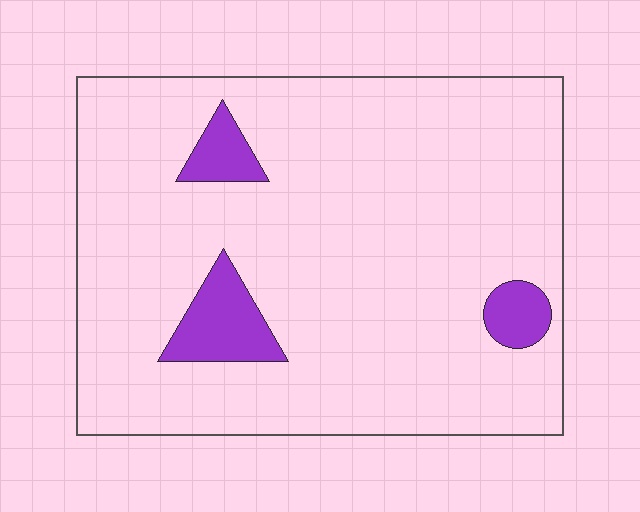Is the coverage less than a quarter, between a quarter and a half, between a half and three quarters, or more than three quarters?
Less than a quarter.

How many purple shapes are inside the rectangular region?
3.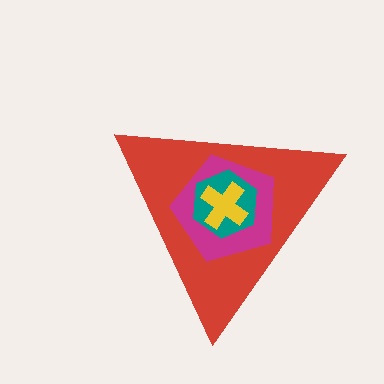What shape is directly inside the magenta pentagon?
The teal hexagon.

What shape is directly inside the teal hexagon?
The yellow cross.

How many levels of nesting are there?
4.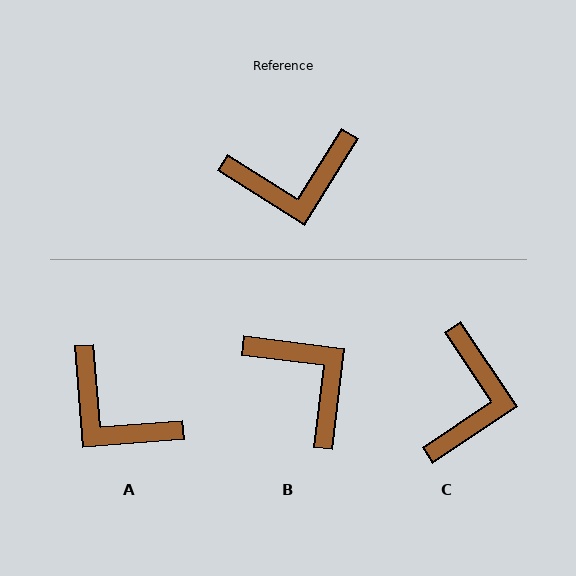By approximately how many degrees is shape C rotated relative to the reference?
Approximately 66 degrees counter-clockwise.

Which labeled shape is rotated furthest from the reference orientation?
B, about 115 degrees away.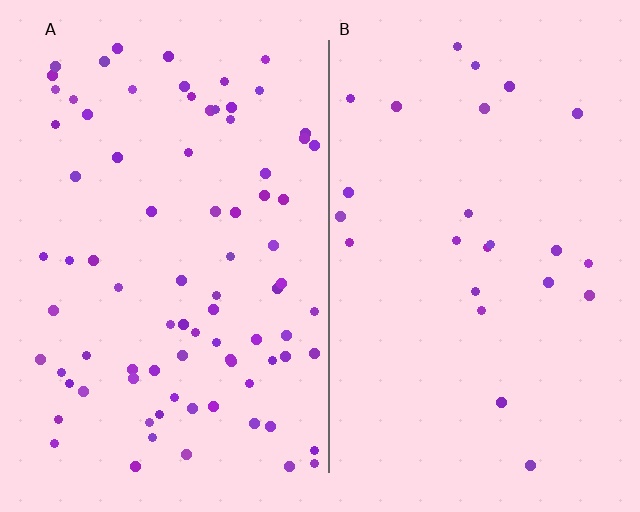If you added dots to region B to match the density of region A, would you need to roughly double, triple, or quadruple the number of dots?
Approximately triple.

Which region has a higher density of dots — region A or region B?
A (the left).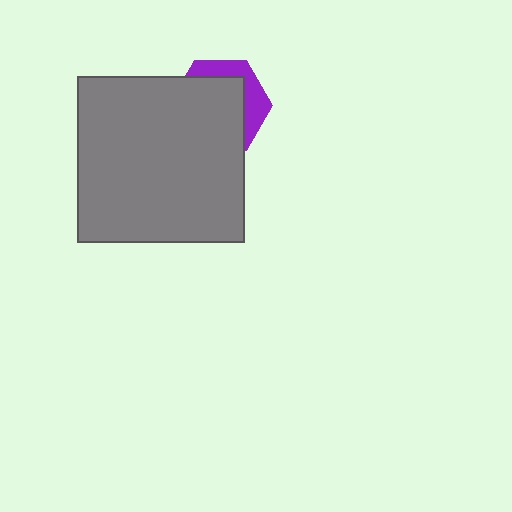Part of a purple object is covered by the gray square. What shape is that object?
It is a hexagon.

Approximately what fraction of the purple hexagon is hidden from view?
Roughly 70% of the purple hexagon is hidden behind the gray square.